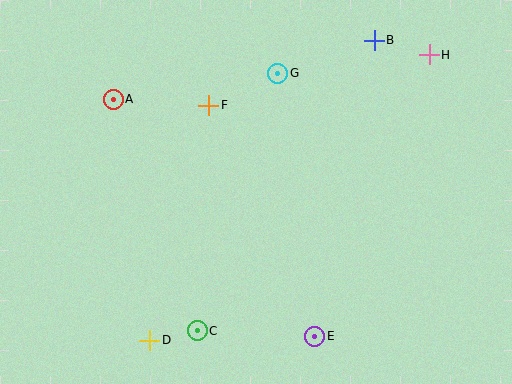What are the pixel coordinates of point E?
Point E is at (315, 336).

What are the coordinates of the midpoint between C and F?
The midpoint between C and F is at (203, 218).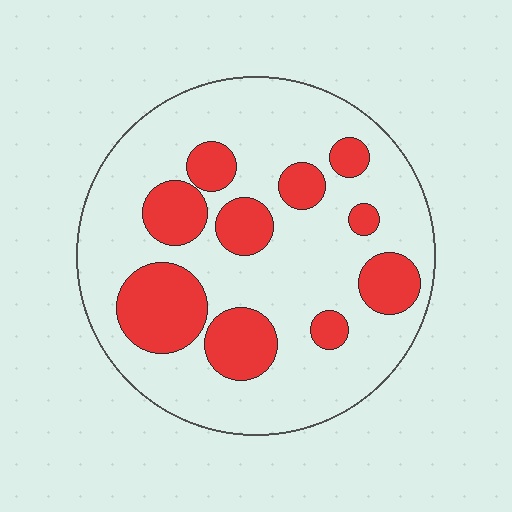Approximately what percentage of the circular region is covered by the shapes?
Approximately 25%.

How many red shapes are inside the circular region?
10.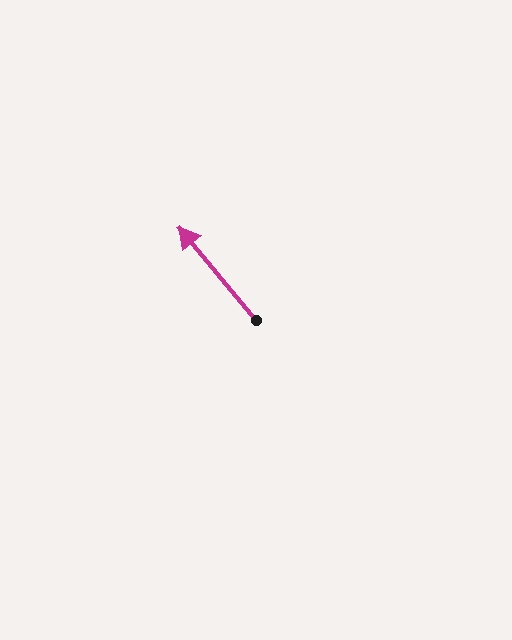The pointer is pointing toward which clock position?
Roughly 11 o'clock.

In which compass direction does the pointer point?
Northwest.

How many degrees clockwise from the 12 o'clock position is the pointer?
Approximately 320 degrees.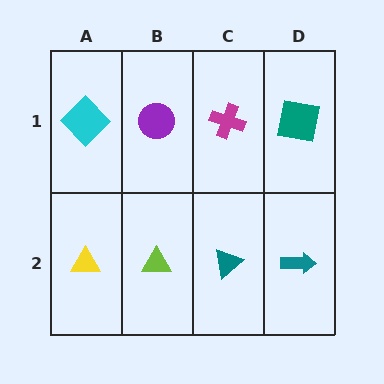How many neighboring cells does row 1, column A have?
2.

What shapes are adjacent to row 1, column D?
A teal arrow (row 2, column D), a magenta cross (row 1, column C).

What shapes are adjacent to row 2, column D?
A teal square (row 1, column D), a teal triangle (row 2, column C).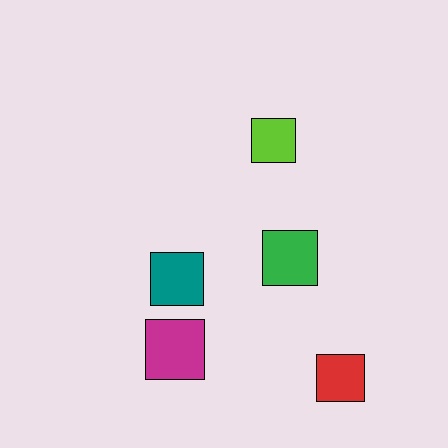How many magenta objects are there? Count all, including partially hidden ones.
There is 1 magenta object.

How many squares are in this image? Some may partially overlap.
There are 5 squares.